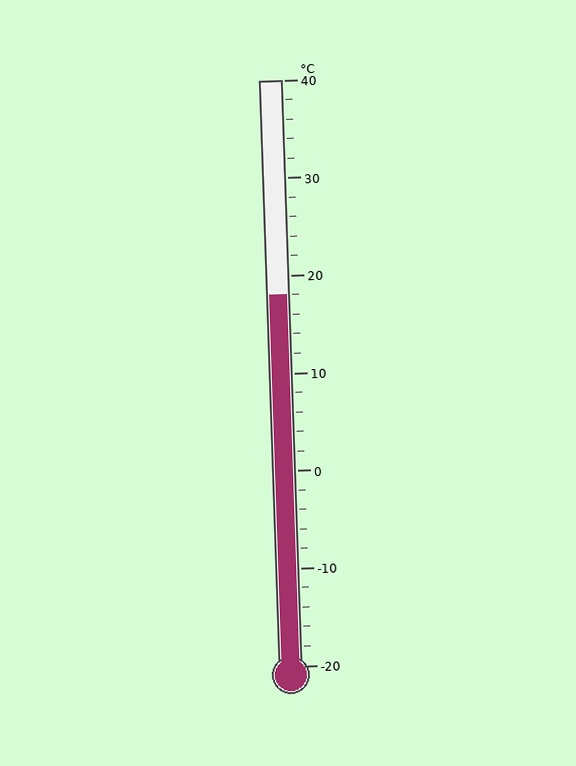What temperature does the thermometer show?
The thermometer shows approximately 18°C.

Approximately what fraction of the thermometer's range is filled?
The thermometer is filled to approximately 65% of its range.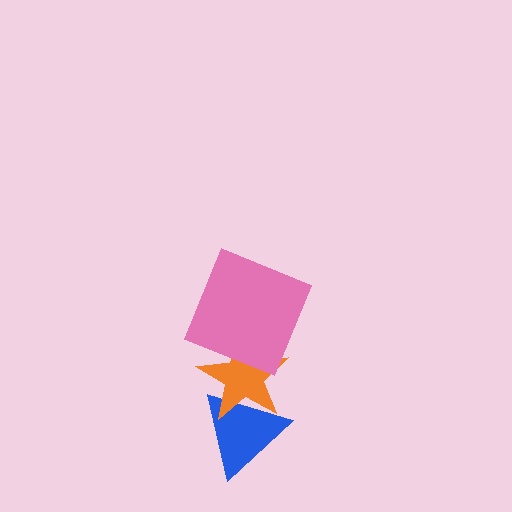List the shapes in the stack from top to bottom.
From top to bottom: the pink square, the orange star, the blue triangle.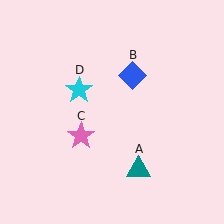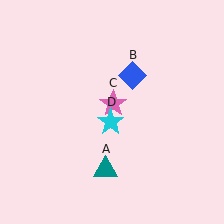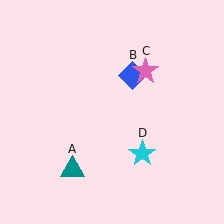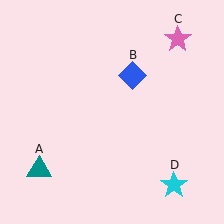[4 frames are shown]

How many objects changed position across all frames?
3 objects changed position: teal triangle (object A), pink star (object C), cyan star (object D).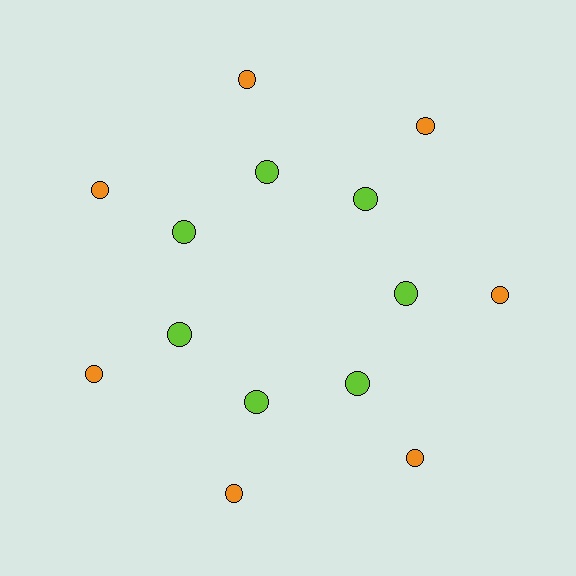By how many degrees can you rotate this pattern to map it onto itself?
The pattern maps onto itself every 51 degrees of rotation.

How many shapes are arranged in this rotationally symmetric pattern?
There are 14 shapes, arranged in 7 groups of 2.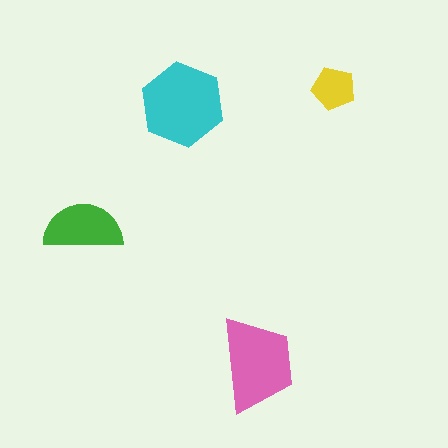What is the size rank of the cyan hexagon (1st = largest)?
1st.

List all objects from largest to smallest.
The cyan hexagon, the pink trapezoid, the green semicircle, the yellow pentagon.